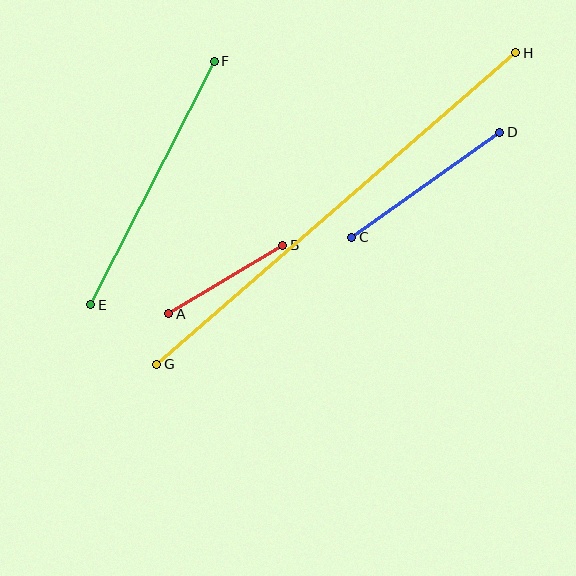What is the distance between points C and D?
The distance is approximately 182 pixels.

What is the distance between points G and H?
The distance is approximately 475 pixels.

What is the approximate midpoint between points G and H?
The midpoint is at approximately (336, 208) pixels.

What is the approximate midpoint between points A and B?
The midpoint is at approximately (226, 279) pixels.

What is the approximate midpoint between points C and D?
The midpoint is at approximately (426, 185) pixels.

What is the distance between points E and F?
The distance is approximately 273 pixels.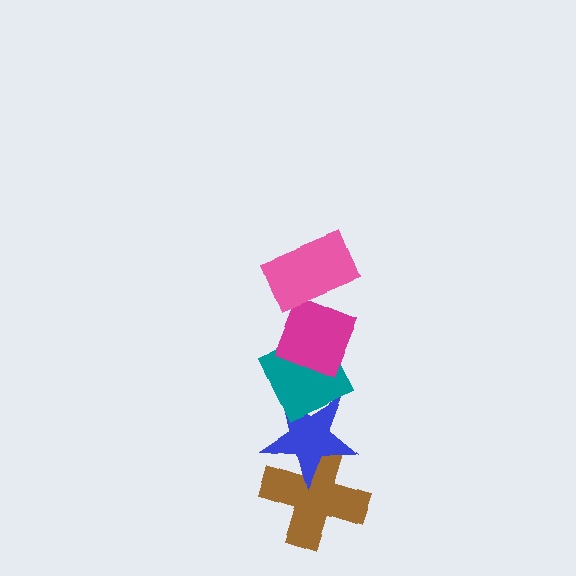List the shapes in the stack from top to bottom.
From top to bottom: the pink rectangle, the magenta diamond, the teal diamond, the blue star, the brown cross.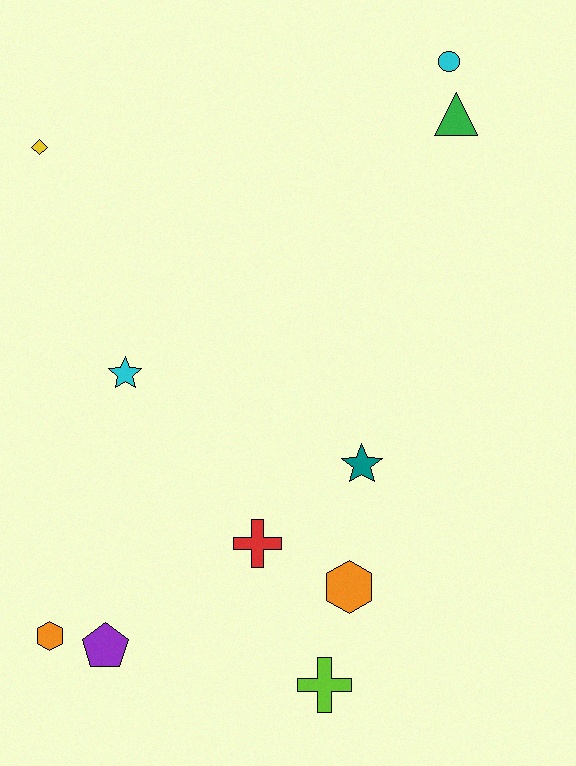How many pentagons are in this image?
There is 1 pentagon.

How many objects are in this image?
There are 10 objects.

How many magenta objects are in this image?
There are no magenta objects.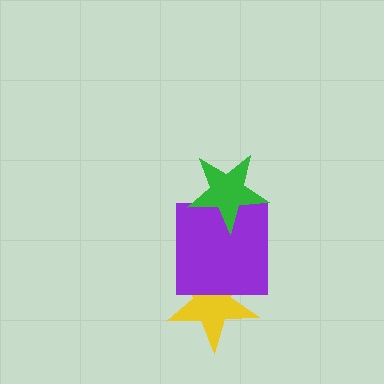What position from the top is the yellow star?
The yellow star is 3rd from the top.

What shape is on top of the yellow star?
The purple square is on top of the yellow star.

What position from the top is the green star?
The green star is 1st from the top.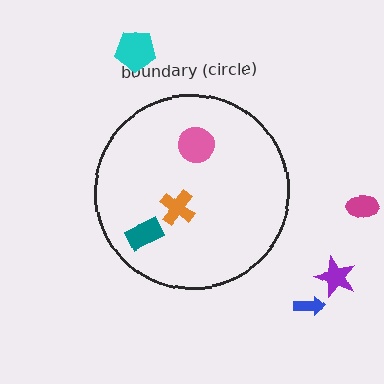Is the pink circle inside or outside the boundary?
Inside.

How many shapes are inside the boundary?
3 inside, 4 outside.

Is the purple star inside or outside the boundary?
Outside.